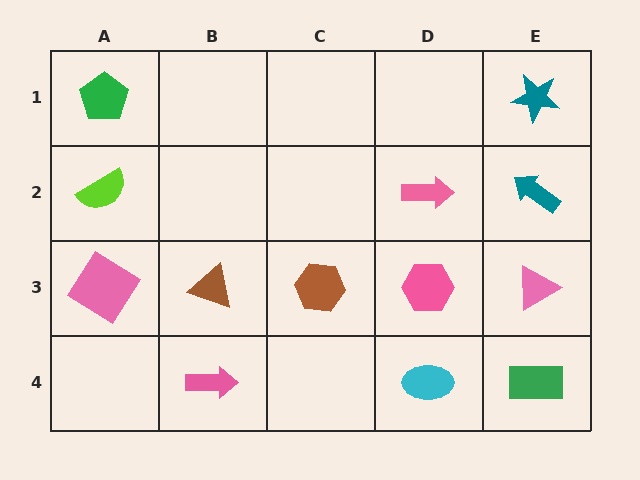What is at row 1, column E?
A teal star.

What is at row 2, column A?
A lime semicircle.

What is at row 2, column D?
A pink arrow.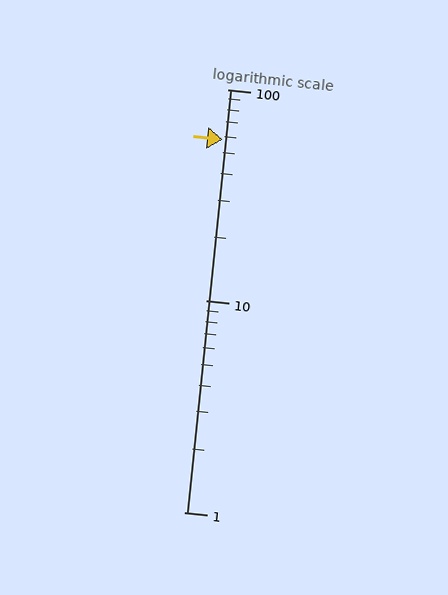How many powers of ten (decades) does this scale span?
The scale spans 2 decades, from 1 to 100.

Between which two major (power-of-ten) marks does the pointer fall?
The pointer is between 10 and 100.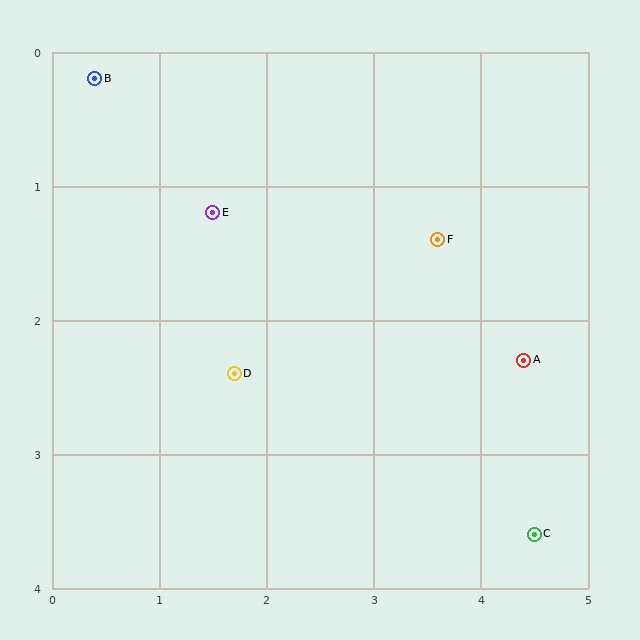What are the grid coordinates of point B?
Point B is at approximately (0.4, 0.2).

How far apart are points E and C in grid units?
Points E and C are about 3.8 grid units apart.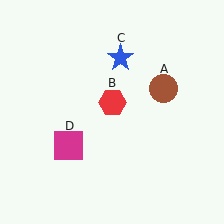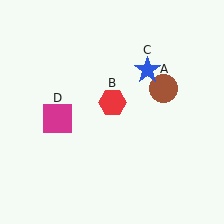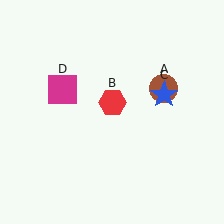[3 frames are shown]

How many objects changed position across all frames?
2 objects changed position: blue star (object C), magenta square (object D).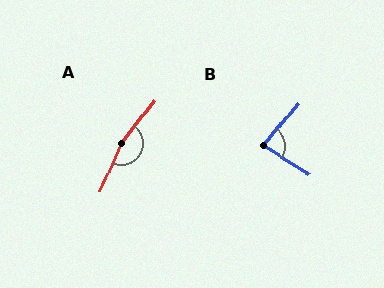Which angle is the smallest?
B, at approximately 82 degrees.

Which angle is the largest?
A, at approximately 165 degrees.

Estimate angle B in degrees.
Approximately 82 degrees.